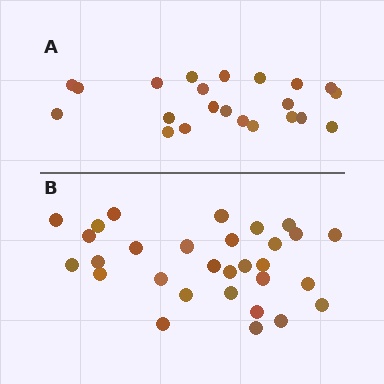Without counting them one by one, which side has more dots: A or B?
Region B (the bottom region) has more dots.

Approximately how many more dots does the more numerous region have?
Region B has roughly 8 or so more dots than region A.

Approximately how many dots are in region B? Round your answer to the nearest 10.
About 30 dots.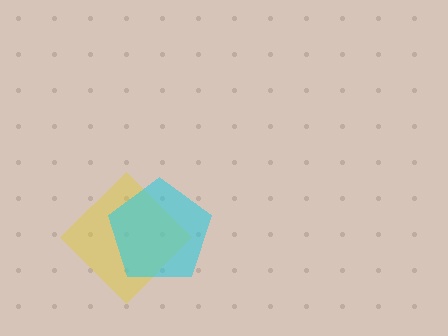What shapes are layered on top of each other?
The layered shapes are: a yellow diamond, a cyan pentagon.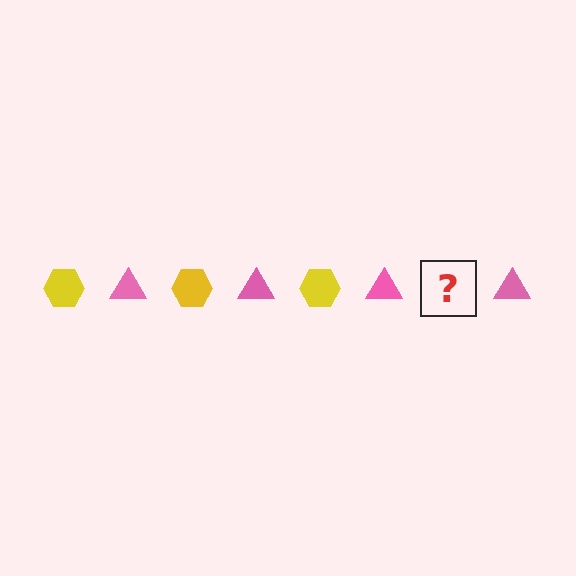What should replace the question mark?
The question mark should be replaced with a yellow hexagon.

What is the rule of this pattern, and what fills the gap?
The rule is that the pattern alternates between yellow hexagon and pink triangle. The gap should be filled with a yellow hexagon.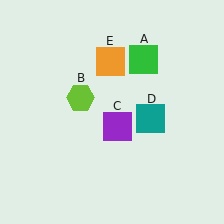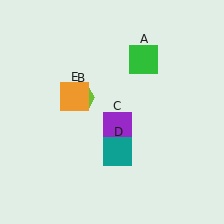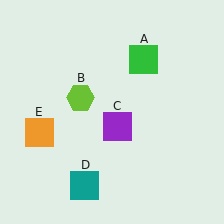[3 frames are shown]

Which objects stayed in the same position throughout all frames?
Green square (object A) and lime hexagon (object B) and purple square (object C) remained stationary.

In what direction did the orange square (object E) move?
The orange square (object E) moved down and to the left.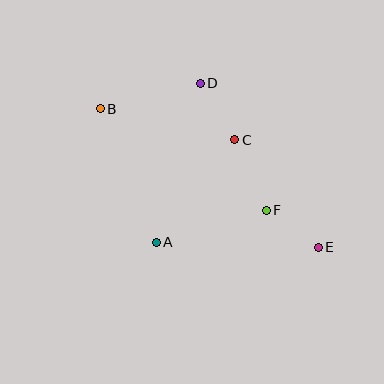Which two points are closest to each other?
Points E and F are closest to each other.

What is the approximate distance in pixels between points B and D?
The distance between B and D is approximately 103 pixels.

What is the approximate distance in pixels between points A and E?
The distance between A and E is approximately 162 pixels.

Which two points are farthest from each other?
Points B and E are farthest from each other.